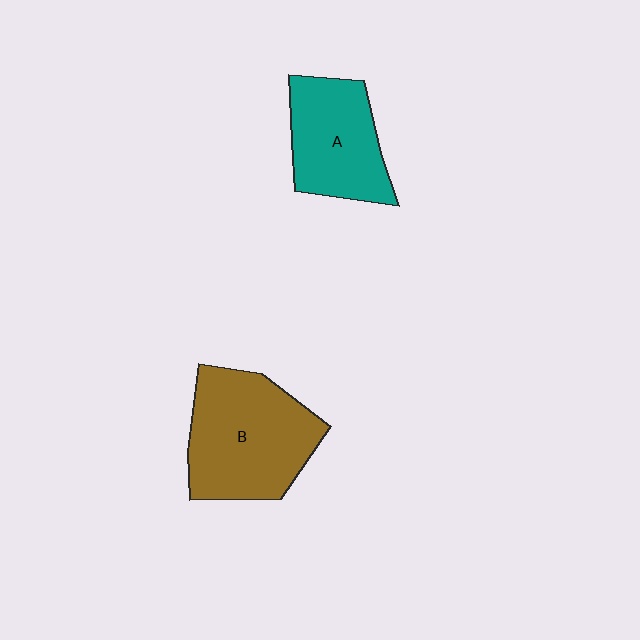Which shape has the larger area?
Shape B (brown).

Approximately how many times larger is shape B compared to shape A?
Approximately 1.4 times.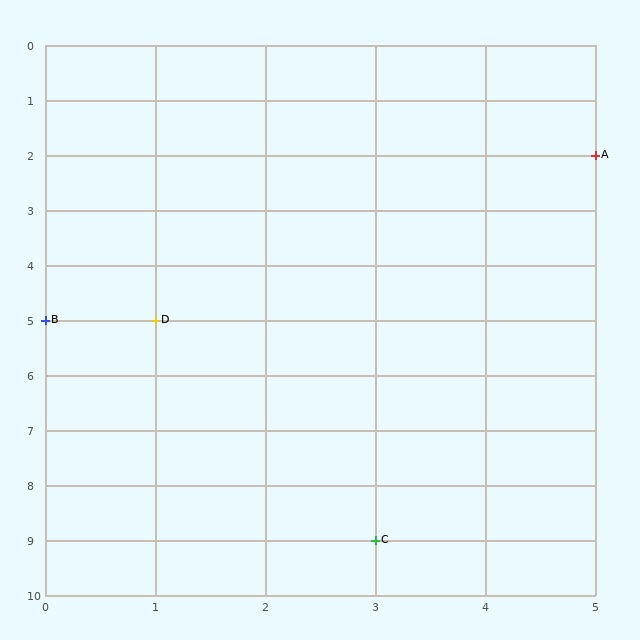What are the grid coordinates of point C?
Point C is at grid coordinates (3, 9).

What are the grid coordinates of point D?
Point D is at grid coordinates (1, 5).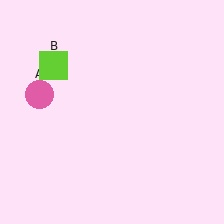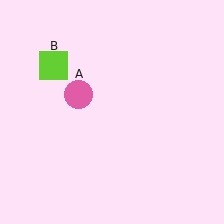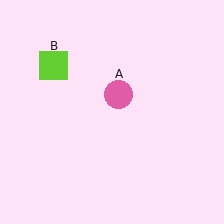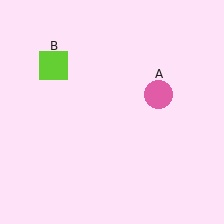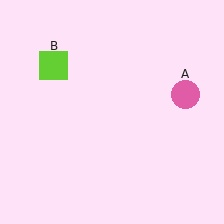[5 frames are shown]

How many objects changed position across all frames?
1 object changed position: pink circle (object A).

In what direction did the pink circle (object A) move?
The pink circle (object A) moved right.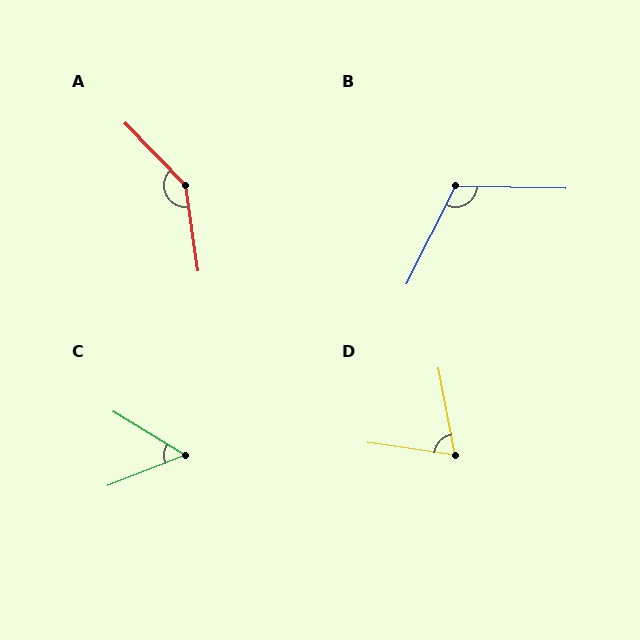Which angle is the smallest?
C, at approximately 53 degrees.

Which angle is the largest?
A, at approximately 144 degrees.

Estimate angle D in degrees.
Approximately 71 degrees.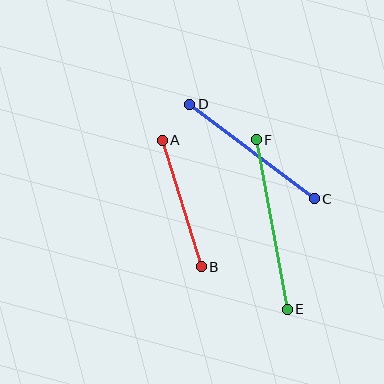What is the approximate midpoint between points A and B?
The midpoint is at approximately (182, 204) pixels.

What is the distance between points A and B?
The distance is approximately 132 pixels.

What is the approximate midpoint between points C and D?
The midpoint is at approximately (252, 151) pixels.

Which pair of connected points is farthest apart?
Points E and F are farthest apart.